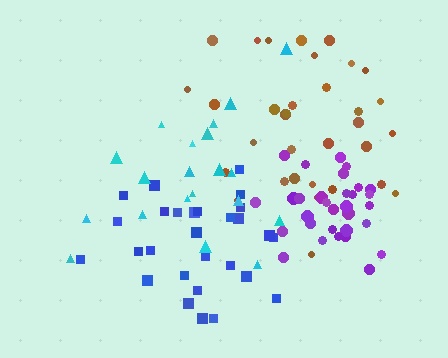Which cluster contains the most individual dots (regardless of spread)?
Brown (33).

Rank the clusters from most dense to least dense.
purple, blue, brown, cyan.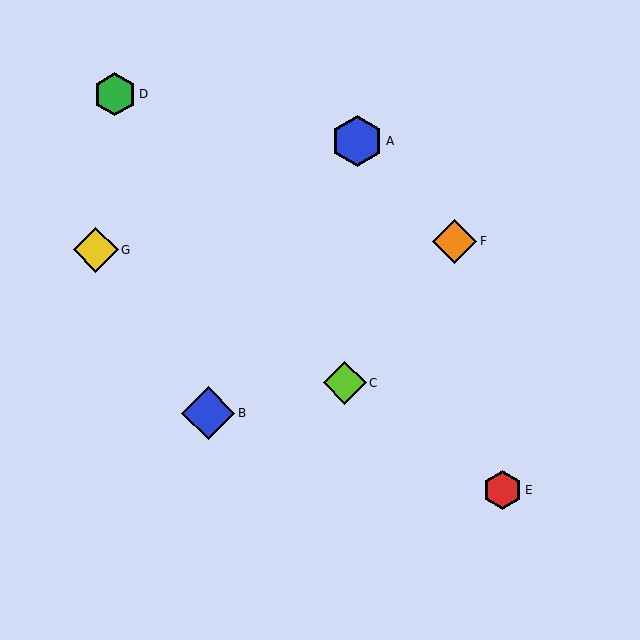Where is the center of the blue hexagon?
The center of the blue hexagon is at (357, 141).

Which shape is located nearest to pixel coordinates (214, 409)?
The blue diamond (labeled B) at (208, 413) is nearest to that location.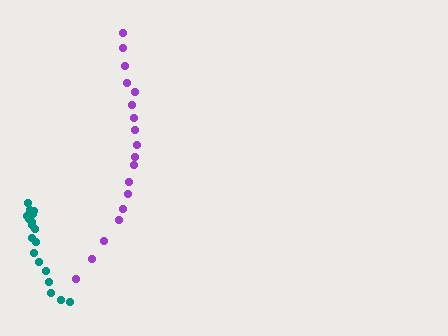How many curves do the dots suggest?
There are 2 distinct paths.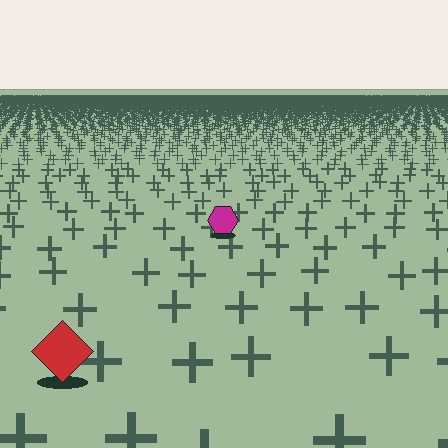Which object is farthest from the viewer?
The magenta hexagon is farthest from the viewer. It appears smaller and the ground texture around it is denser.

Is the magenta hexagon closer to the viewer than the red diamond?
No. The red diamond is closer — you can tell from the texture gradient: the ground texture is coarser near it.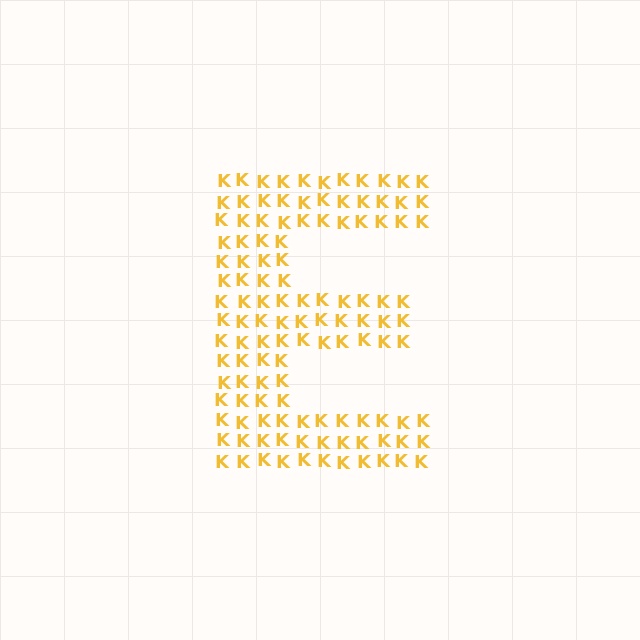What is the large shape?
The large shape is the letter E.